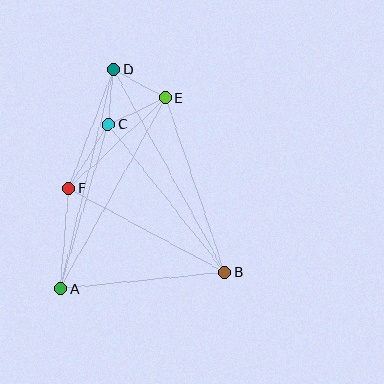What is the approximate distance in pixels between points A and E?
The distance between A and E is approximately 218 pixels.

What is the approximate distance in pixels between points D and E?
The distance between D and E is approximately 59 pixels.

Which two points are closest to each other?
Points C and D are closest to each other.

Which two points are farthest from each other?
Points B and D are farthest from each other.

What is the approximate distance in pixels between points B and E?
The distance between B and E is approximately 184 pixels.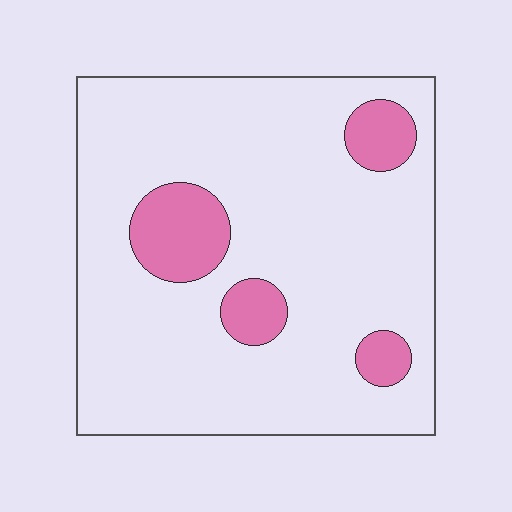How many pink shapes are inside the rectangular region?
4.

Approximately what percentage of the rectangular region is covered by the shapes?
Approximately 15%.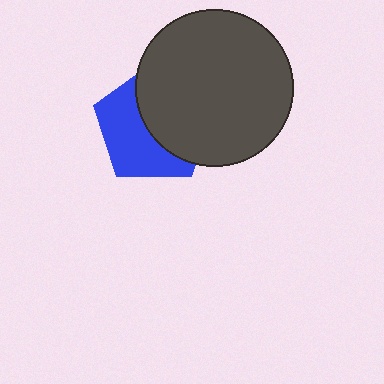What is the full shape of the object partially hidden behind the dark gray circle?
The partially hidden object is a blue pentagon.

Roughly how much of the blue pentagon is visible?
About half of it is visible (roughly 49%).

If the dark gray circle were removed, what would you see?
You would see the complete blue pentagon.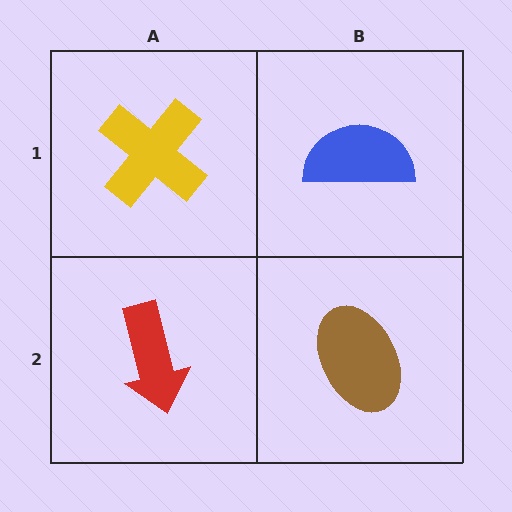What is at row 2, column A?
A red arrow.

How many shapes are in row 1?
2 shapes.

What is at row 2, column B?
A brown ellipse.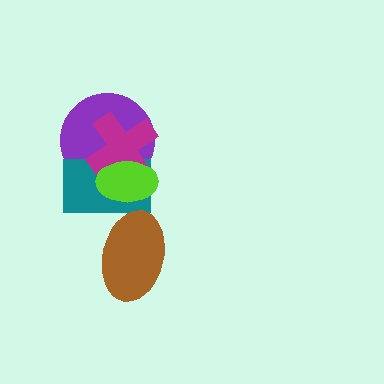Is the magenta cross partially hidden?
Yes, it is partially covered by another shape.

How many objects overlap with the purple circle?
3 objects overlap with the purple circle.